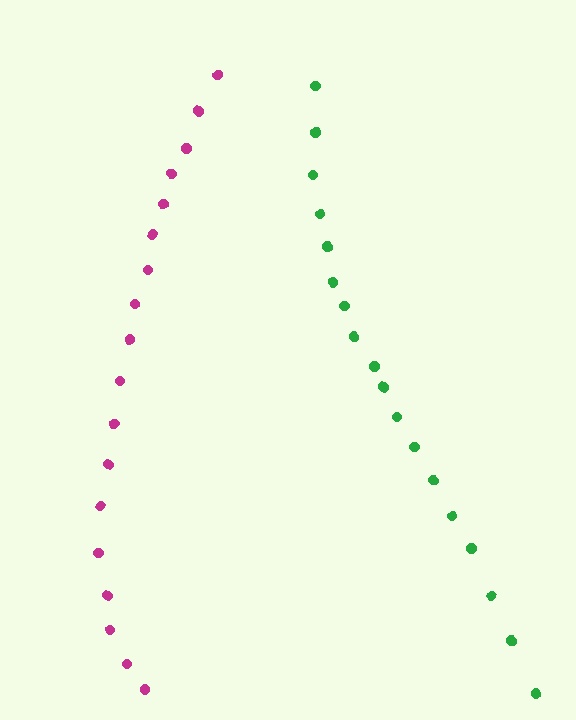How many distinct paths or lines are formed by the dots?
There are 2 distinct paths.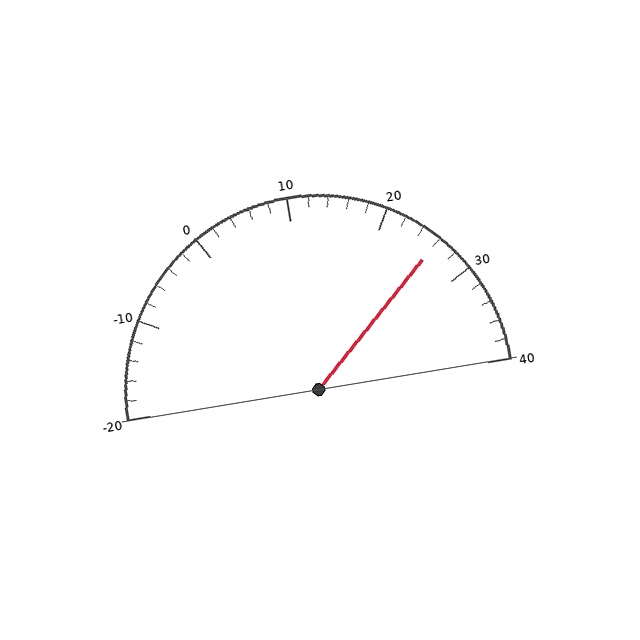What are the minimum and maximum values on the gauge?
The gauge ranges from -20 to 40.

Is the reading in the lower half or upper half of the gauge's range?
The reading is in the upper half of the range (-20 to 40).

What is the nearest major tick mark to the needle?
The nearest major tick mark is 30.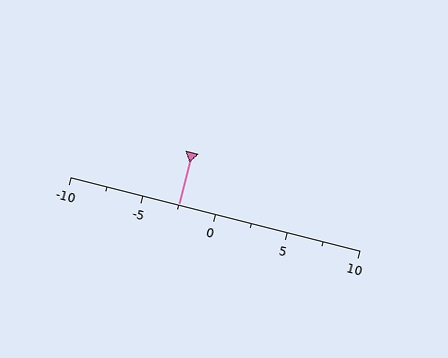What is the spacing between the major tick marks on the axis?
The major ticks are spaced 5 apart.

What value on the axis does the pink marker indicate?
The marker indicates approximately -2.5.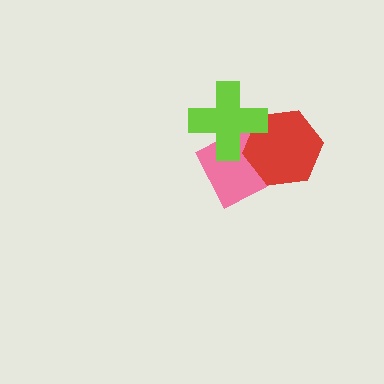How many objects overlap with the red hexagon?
2 objects overlap with the red hexagon.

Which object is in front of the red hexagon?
The lime cross is in front of the red hexagon.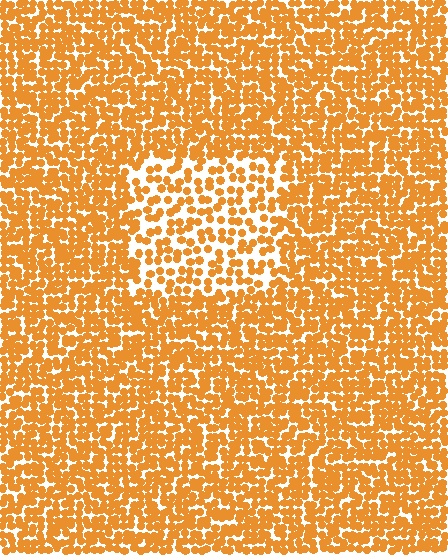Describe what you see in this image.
The image contains small orange elements arranged at two different densities. A rectangle-shaped region is visible where the elements are less densely packed than the surrounding area.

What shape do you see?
I see a rectangle.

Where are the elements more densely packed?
The elements are more densely packed outside the rectangle boundary.